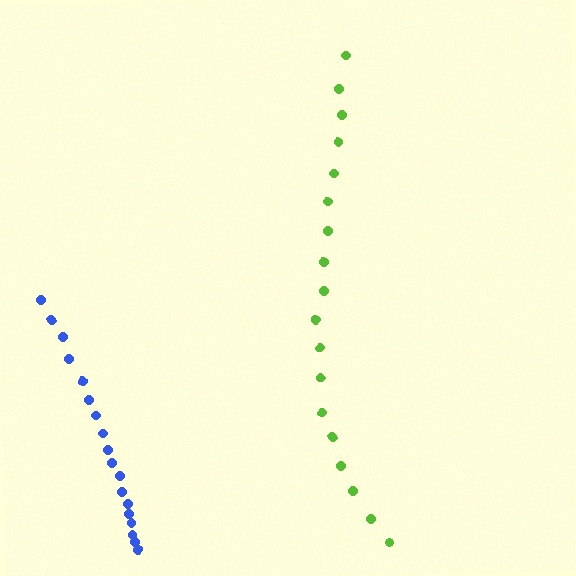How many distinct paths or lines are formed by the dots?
There are 2 distinct paths.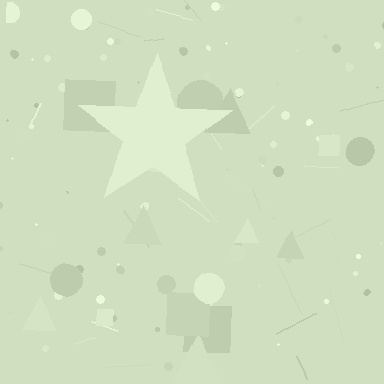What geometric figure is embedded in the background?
A star is embedded in the background.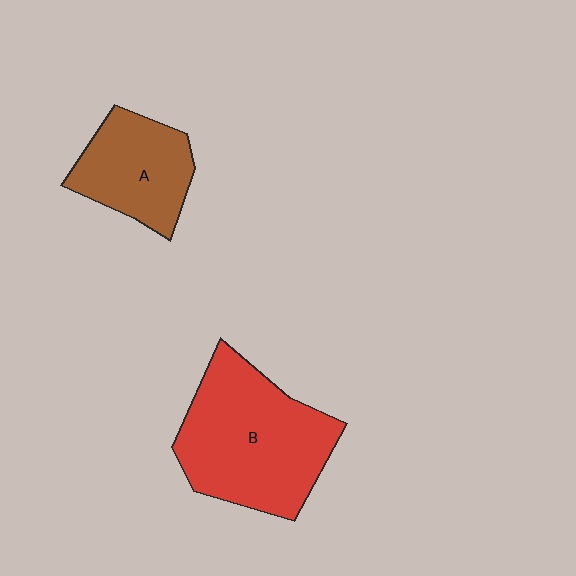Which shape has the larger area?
Shape B (red).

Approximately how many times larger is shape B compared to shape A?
Approximately 1.7 times.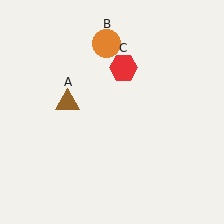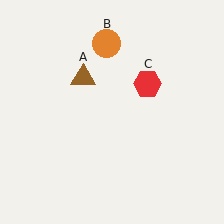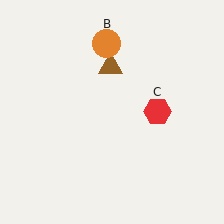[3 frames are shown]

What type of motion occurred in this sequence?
The brown triangle (object A), red hexagon (object C) rotated clockwise around the center of the scene.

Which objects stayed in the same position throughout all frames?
Orange circle (object B) remained stationary.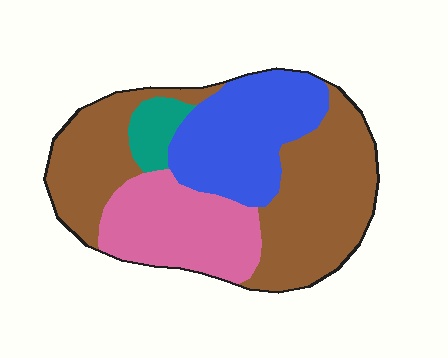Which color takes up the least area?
Teal, at roughly 5%.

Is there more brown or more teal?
Brown.